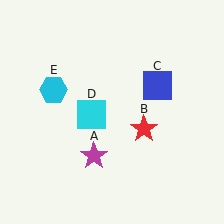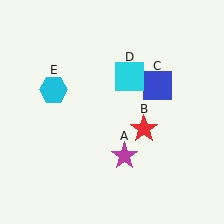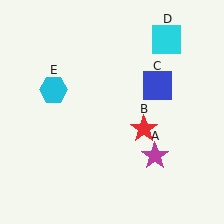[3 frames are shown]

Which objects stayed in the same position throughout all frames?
Red star (object B) and blue square (object C) and cyan hexagon (object E) remained stationary.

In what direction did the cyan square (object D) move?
The cyan square (object D) moved up and to the right.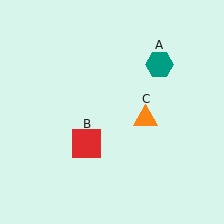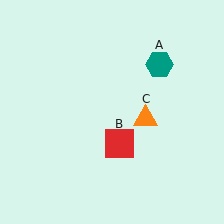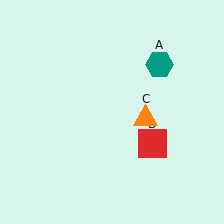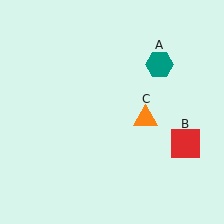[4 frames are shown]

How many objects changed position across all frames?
1 object changed position: red square (object B).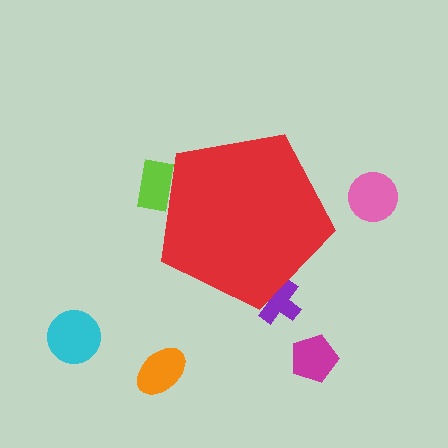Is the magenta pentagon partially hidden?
No, the magenta pentagon is fully visible.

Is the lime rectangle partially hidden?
Yes, the lime rectangle is partially hidden behind the red pentagon.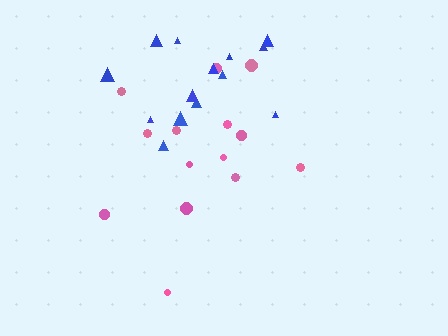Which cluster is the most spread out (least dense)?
Blue.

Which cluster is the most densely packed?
Pink.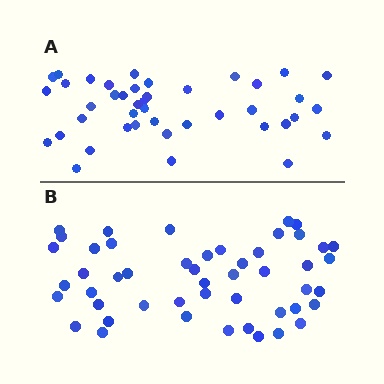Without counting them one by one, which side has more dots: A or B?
Region B (the bottom region) has more dots.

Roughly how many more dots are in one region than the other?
Region B has roughly 8 or so more dots than region A.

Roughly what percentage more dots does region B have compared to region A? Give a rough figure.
About 15% more.